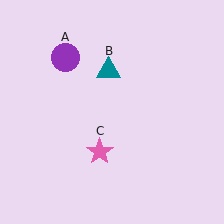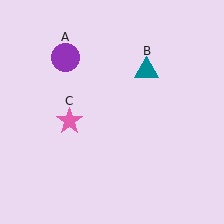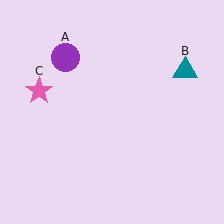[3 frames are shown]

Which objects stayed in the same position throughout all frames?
Purple circle (object A) remained stationary.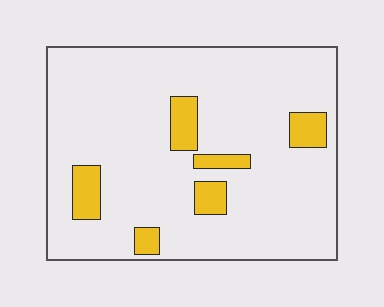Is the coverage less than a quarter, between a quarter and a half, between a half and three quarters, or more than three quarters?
Less than a quarter.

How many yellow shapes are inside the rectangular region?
6.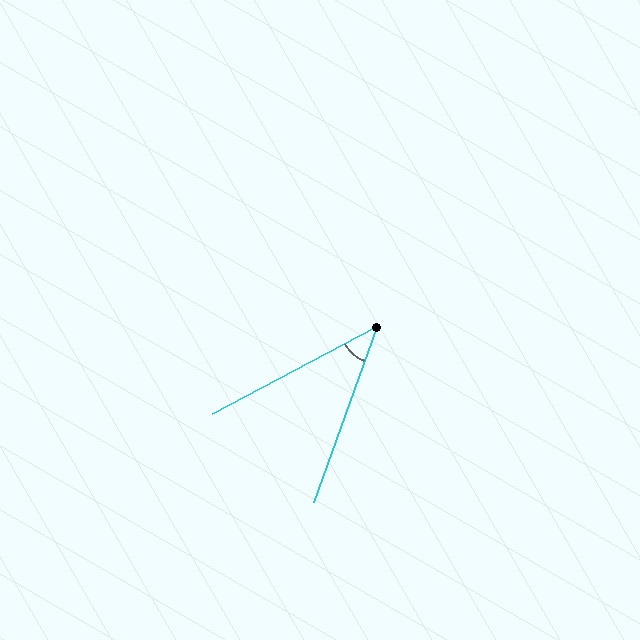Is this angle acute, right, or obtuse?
It is acute.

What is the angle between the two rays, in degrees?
Approximately 42 degrees.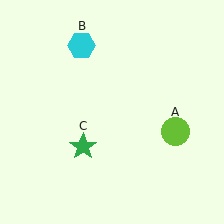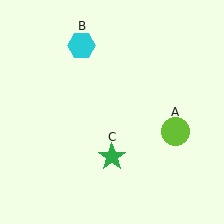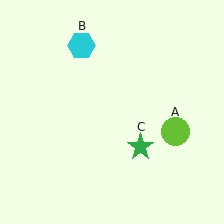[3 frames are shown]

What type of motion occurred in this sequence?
The green star (object C) rotated counterclockwise around the center of the scene.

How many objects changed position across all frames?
1 object changed position: green star (object C).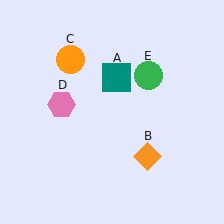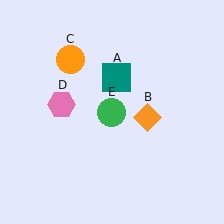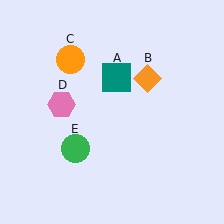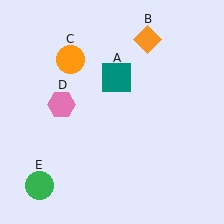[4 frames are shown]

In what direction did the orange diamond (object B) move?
The orange diamond (object B) moved up.